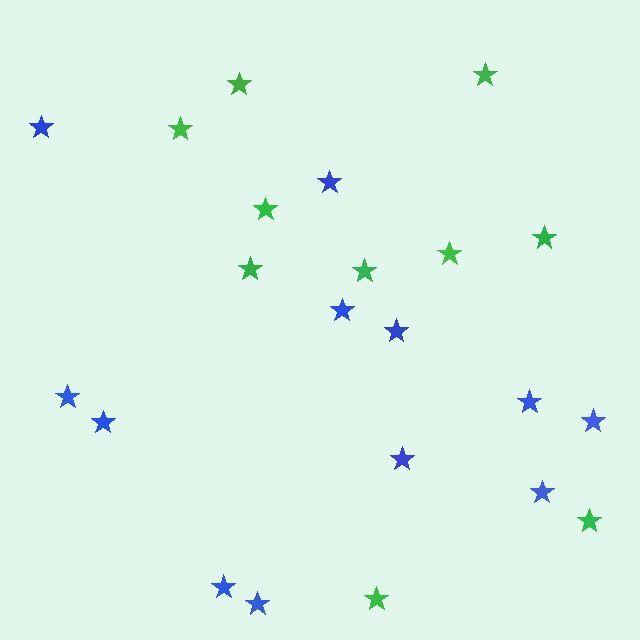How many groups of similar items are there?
There are 2 groups: one group of green stars (10) and one group of blue stars (12).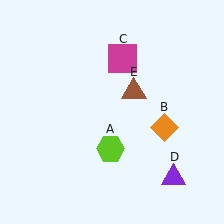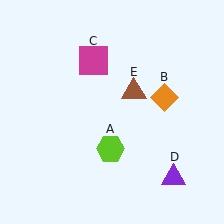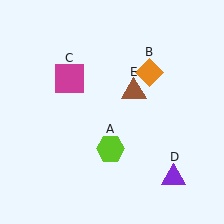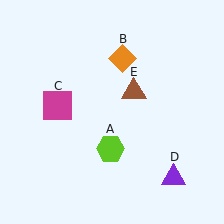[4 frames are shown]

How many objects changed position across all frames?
2 objects changed position: orange diamond (object B), magenta square (object C).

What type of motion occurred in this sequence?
The orange diamond (object B), magenta square (object C) rotated counterclockwise around the center of the scene.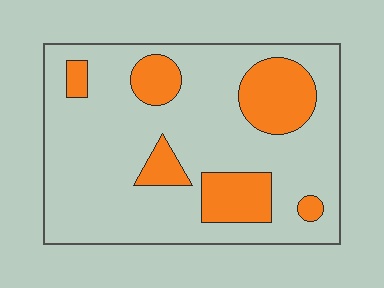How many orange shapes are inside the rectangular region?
6.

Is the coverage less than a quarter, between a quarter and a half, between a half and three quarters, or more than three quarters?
Less than a quarter.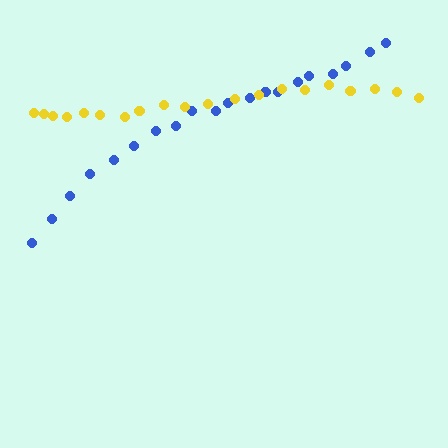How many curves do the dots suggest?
There are 2 distinct paths.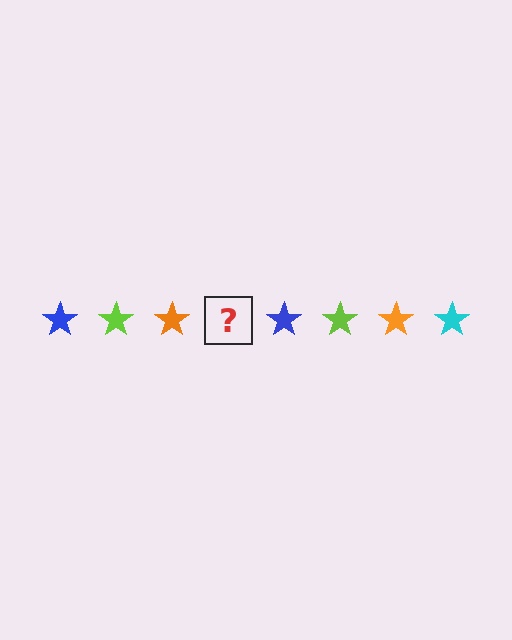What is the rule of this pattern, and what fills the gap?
The rule is that the pattern cycles through blue, lime, orange, cyan stars. The gap should be filled with a cyan star.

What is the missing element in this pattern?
The missing element is a cyan star.